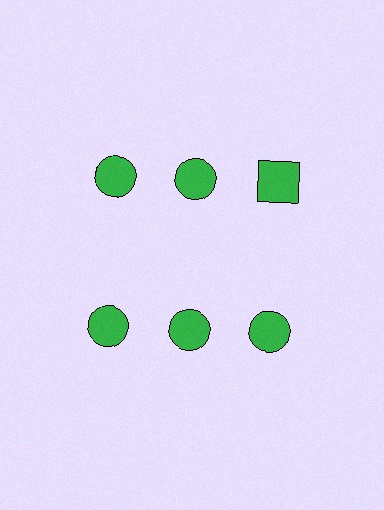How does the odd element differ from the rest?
It has a different shape: square instead of circle.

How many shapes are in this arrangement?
There are 6 shapes arranged in a grid pattern.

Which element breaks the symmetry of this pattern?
The green square in the top row, center column breaks the symmetry. All other shapes are green circles.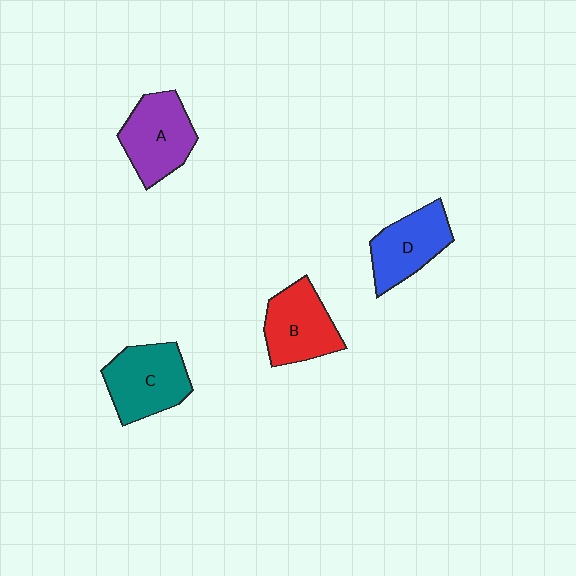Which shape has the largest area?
Shape C (teal).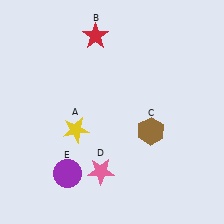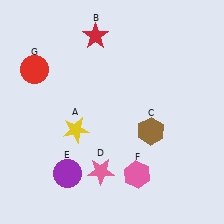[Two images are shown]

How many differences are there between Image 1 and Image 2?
There are 2 differences between the two images.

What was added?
A pink hexagon (F), a red circle (G) were added in Image 2.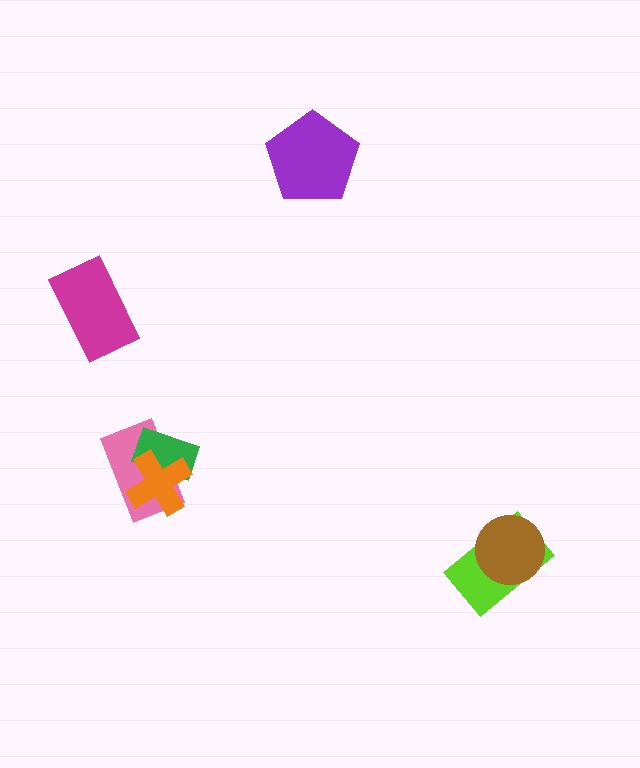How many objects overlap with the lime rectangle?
1 object overlaps with the lime rectangle.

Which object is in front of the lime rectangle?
The brown circle is in front of the lime rectangle.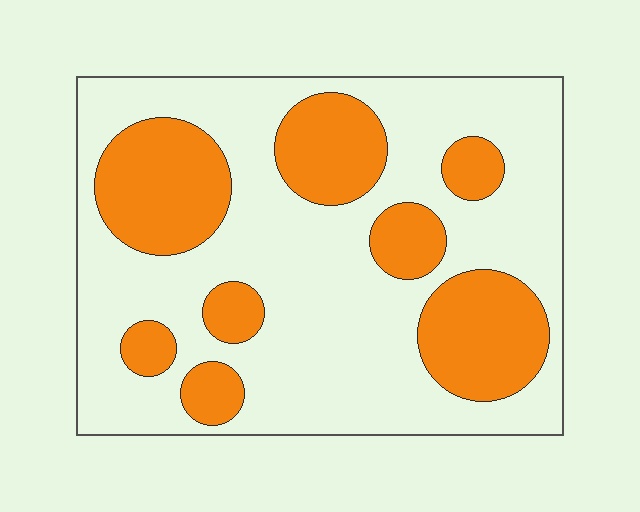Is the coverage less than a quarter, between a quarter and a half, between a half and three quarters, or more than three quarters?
Between a quarter and a half.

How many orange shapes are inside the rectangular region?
8.